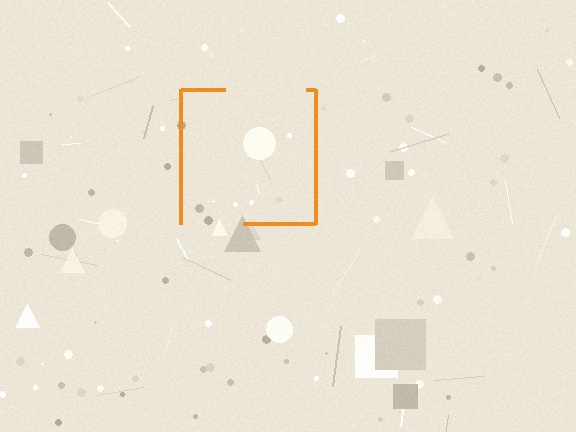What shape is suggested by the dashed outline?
The dashed outline suggests a square.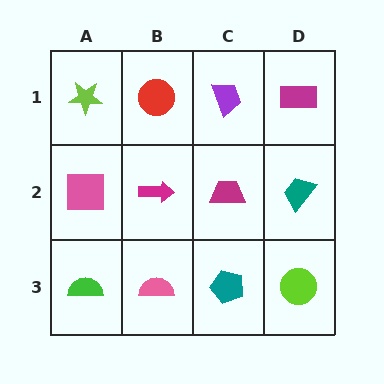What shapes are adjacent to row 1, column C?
A magenta trapezoid (row 2, column C), a red circle (row 1, column B), a magenta rectangle (row 1, column D).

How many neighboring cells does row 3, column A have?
2.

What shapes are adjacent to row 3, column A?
A pink square (row 2, column A), a pink semicircle (row 3, column B).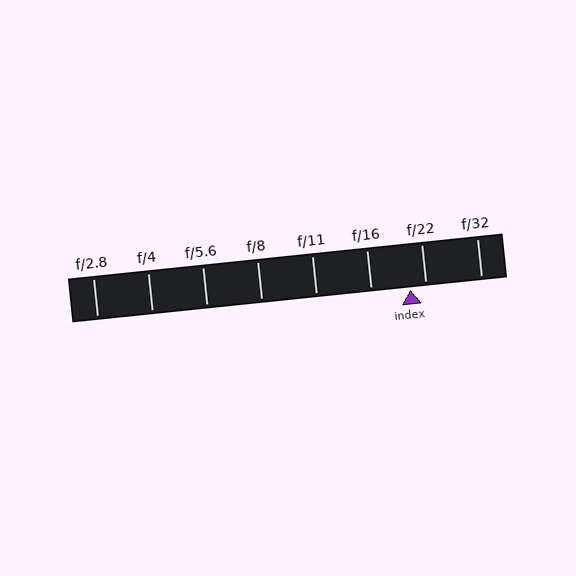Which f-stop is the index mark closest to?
The index mark is closest to f/22.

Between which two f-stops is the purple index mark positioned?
The index mark is between f/16 and f/22.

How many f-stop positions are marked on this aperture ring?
There are 8 f-stop positions marked.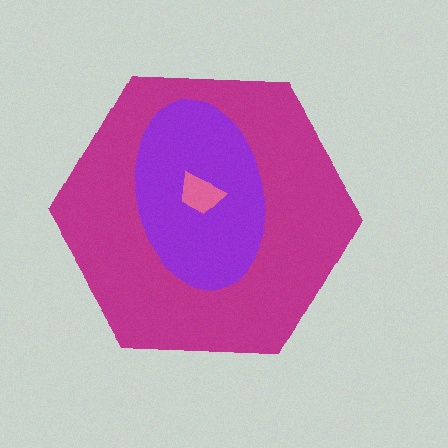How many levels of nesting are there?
3.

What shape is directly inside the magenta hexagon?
The purple ellipse.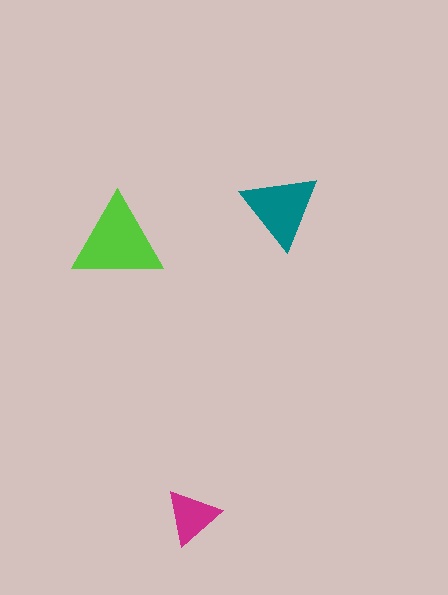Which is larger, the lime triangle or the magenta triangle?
The lime one.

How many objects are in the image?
There are 3 objects in the image.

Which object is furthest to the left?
The lime triangle is leftmost.